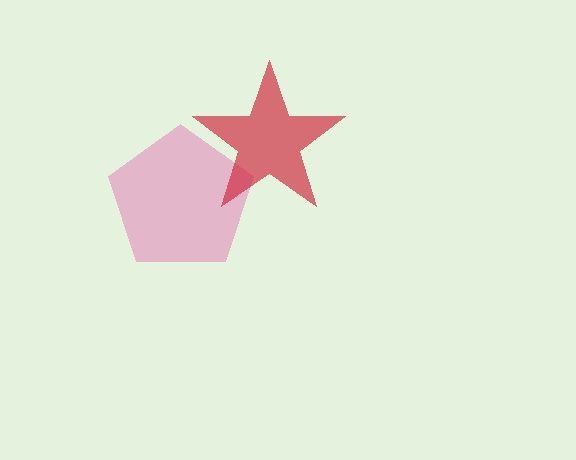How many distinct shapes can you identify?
There are 2 distinct shapes: a pink pentagon, a red star.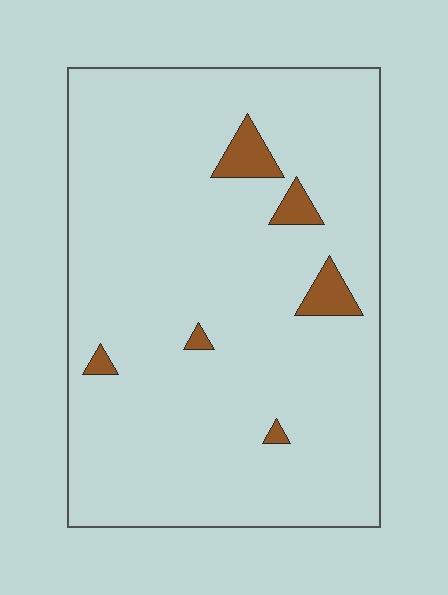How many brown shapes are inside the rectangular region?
6.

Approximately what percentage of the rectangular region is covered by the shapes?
Approximately 5%.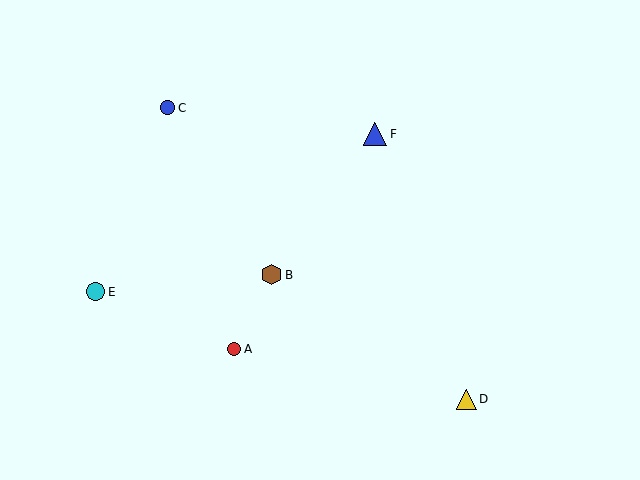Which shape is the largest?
The blue triangle (labeled F) is the largest.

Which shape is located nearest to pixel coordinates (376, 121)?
The blue triangle (labeled F) at (375, 134) is nearest to that location.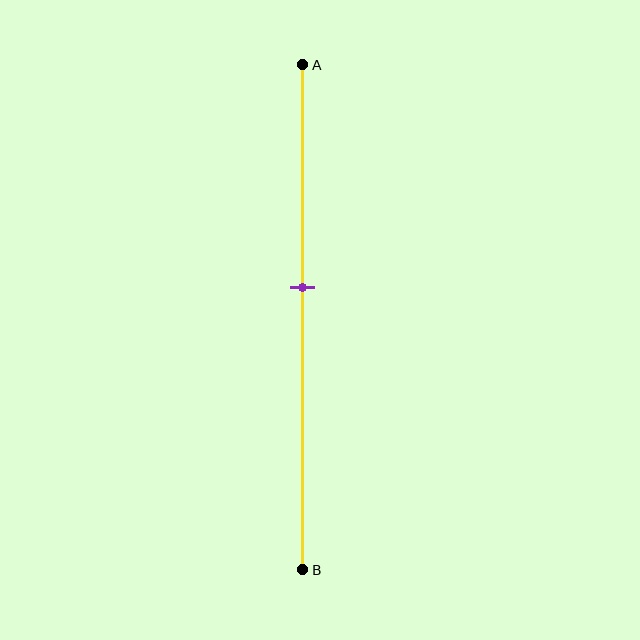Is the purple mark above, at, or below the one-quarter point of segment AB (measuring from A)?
The purple mark is below the one-quarter point of segment AB.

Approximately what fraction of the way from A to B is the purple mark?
The purple mark is approximately 45% of the way from A to B.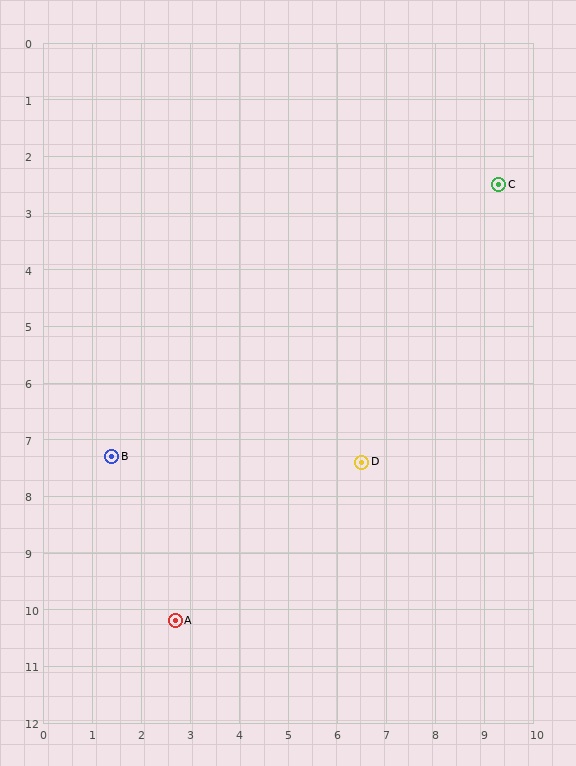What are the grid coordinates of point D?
Point D is at approximately (6.5, 7.4).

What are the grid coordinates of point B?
Point B is at approximately (1.4, 7.3).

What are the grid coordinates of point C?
Point C is at approximately (9.3, 2.5).